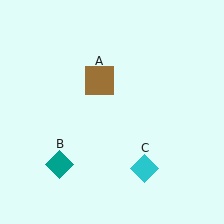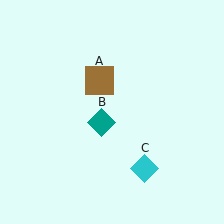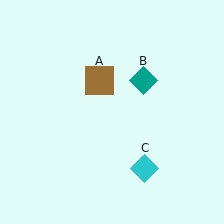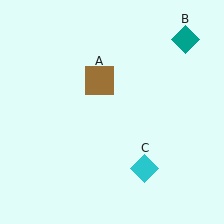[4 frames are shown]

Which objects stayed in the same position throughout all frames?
Brown square (object A) and cyan diamond (object C) remained stationary.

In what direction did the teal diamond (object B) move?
The teal diamond (object B) moved up and to the right.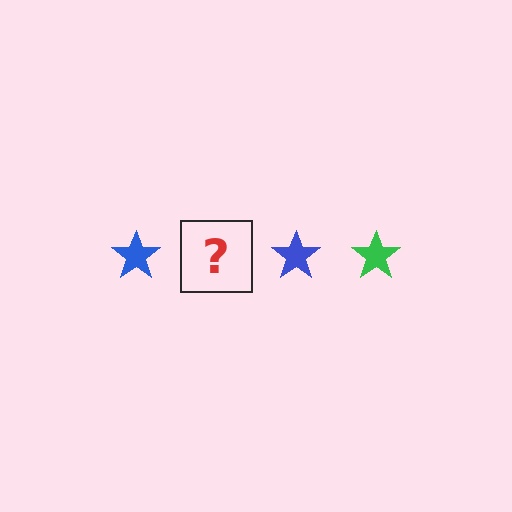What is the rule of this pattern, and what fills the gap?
The rule is that the pattern cycles through blue, green stars. The gap should be filled with a green star.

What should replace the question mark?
The question mark should be replaced with a green star.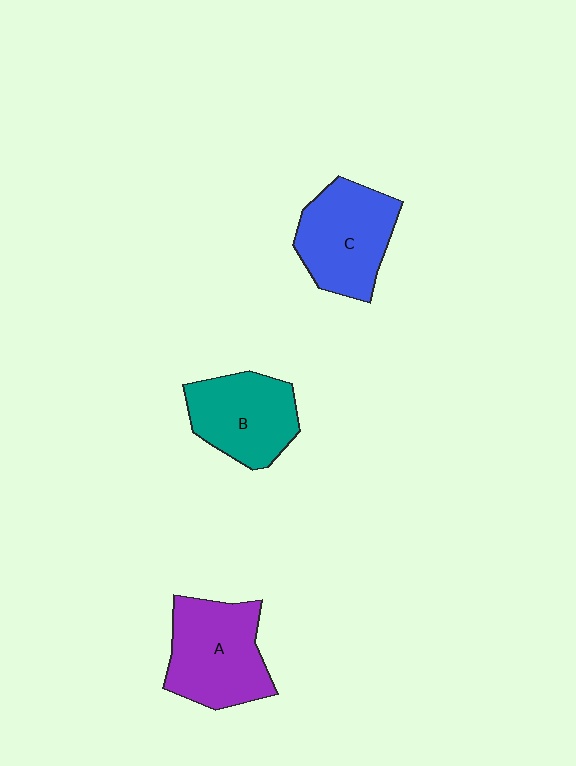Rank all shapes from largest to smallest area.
From largest to smallest: A (purple), C (blue), B (teal).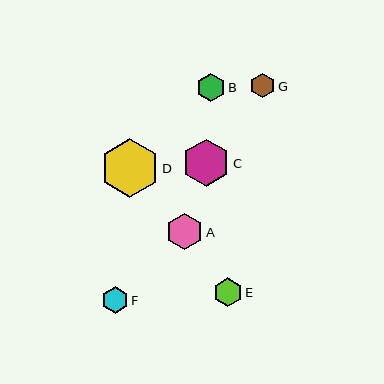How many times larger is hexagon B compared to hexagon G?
Hexagon B is approximately 1.2 times the size of hexagon G.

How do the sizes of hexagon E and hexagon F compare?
Hexagon E and hexagon F are approximately the same size.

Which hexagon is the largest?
Hexagon D is the largest with a size of approximately 58 pixels.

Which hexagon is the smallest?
Hexagon G is the smallest with a size of approximately 24 pixels.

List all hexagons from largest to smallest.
From largest to smallest: D, C, A, E, B, F, G.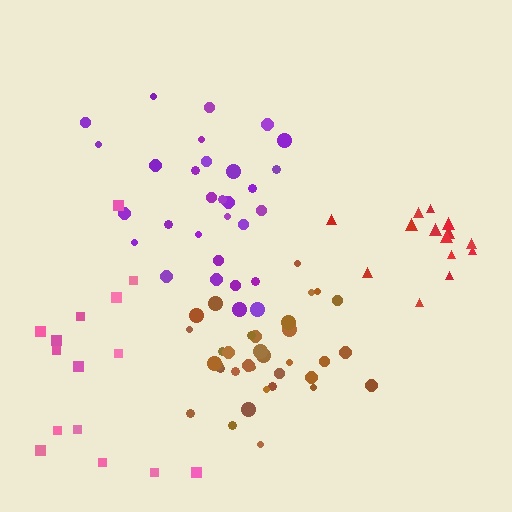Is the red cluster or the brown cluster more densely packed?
Brown.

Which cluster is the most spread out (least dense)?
Pink.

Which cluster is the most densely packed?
Brown.